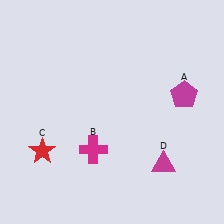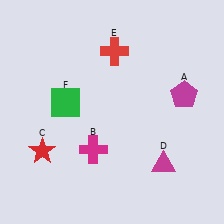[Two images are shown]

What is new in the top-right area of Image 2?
A red cross (E) was added in the top-right area of Image 2.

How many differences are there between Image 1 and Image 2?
There are 2 differences between the two images.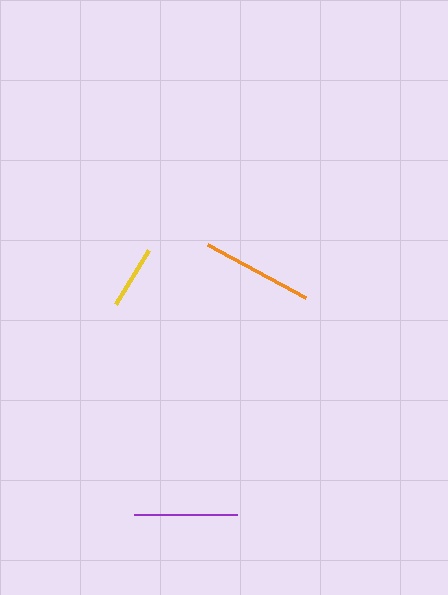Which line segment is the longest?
The orange line is the longest at approximately 111 pixels.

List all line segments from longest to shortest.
From longest to shortest: orange, purple, yellow.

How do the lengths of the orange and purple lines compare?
The orange and purple lines are approximately the same length.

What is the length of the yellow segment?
The yellow segment is approximately 63 pixels long.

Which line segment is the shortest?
The yellow line is the shortest at approximately 63 pixels.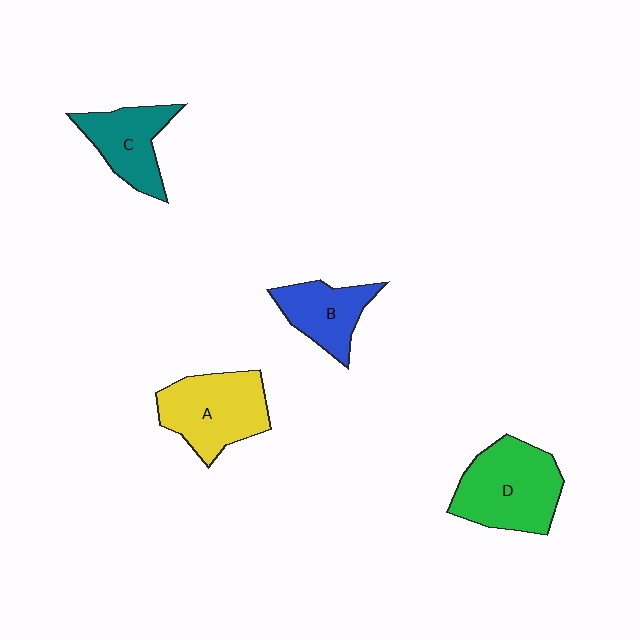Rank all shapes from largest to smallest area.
From largest to smallest: D (green), A (yellow), C (teal), B (blue).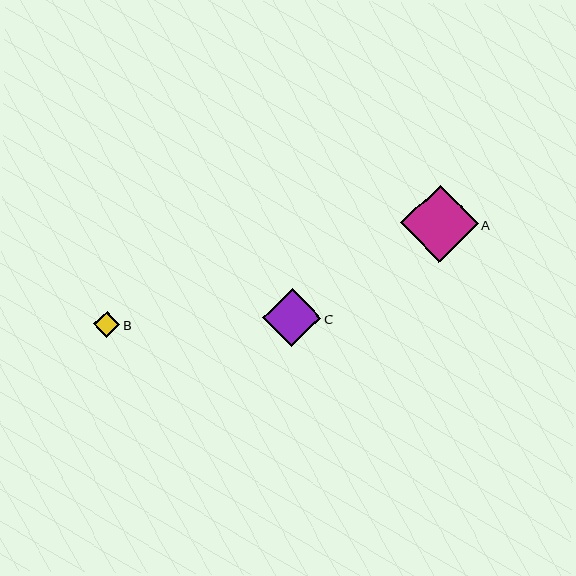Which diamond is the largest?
Diamond A is the largest with a size of approximately 78 pixels.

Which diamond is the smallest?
Diamond B is the smallest with a size of approximately 26 pixels.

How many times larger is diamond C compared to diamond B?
Diamond C is approximately 2.2 times the size of diamond B.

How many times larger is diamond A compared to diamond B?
Diamond A is approximately 3.0 times the size of diamond B.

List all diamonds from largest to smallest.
From largest to smallest: A, C, B.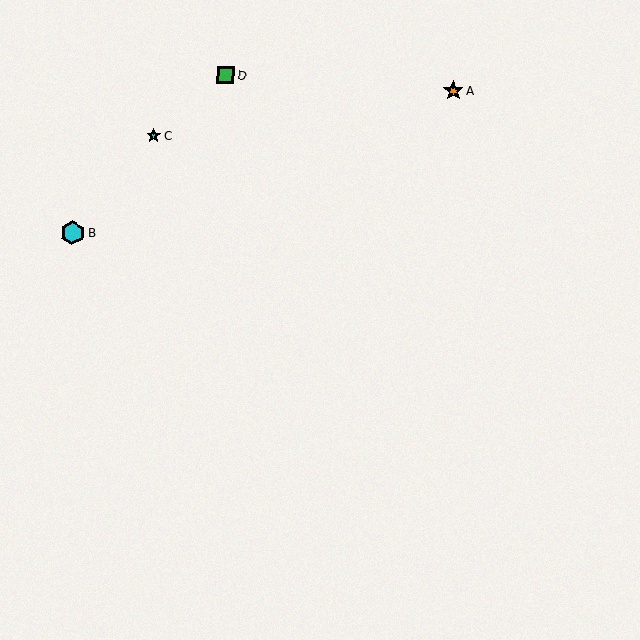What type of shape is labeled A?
Shape A is an orange star.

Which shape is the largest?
The cyan hexagon (labeled B) is the largest.